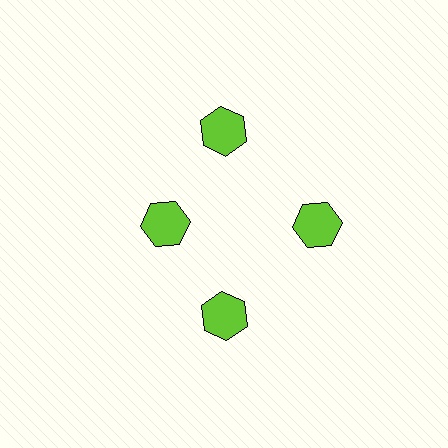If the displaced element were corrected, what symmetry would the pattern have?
It would have 4-fold rotational symmetry — the pattern would map onto itself every 90 degrees.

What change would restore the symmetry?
The symmetry would be restored by moving it outward, back onto the ring so that all 4 hexagons sit at equal angles and equal distance from the center.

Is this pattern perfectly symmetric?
No. The 4 lime hexagons are arranged in a ring, but one element near the 9 o'clock position is pulled inward toward the center, breaking the 4-fold rotational symmetry.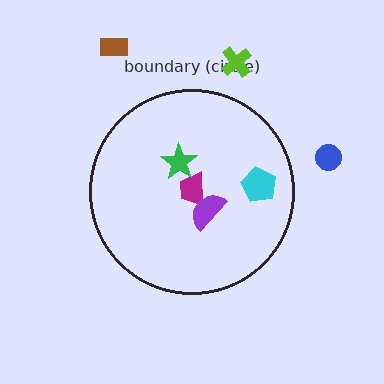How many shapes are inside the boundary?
4 inside, 3 outside.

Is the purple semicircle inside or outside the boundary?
Inside.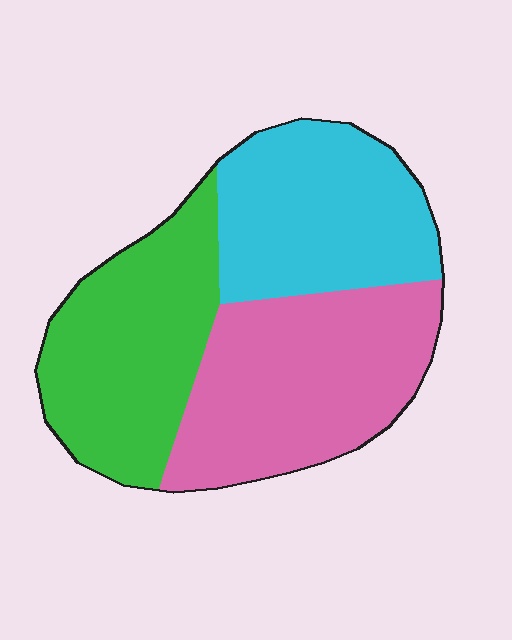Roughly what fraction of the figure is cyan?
Cyan takes up between a sixth and a third of the figure.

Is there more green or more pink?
Pink.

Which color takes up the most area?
Pink, at roughly 35%.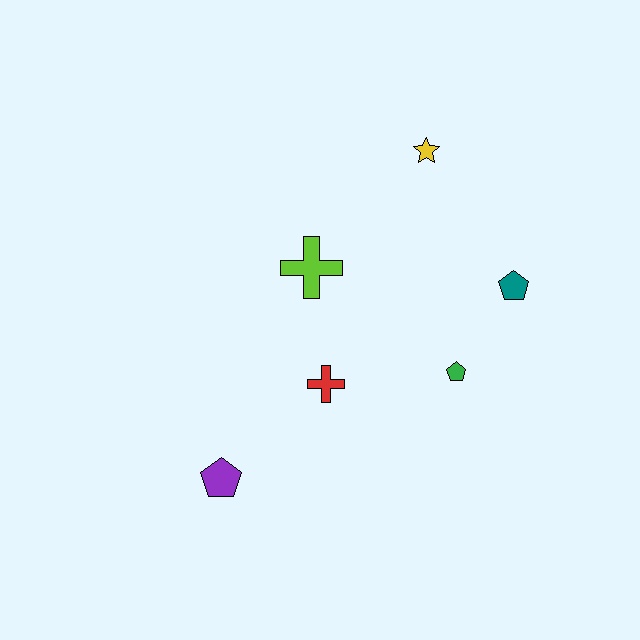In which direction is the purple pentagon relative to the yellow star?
The purple pentagon is below the yellow star.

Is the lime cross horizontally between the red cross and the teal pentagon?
No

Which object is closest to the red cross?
The lime cross is closest to the red cross.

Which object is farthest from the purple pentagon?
The yellow star is farthest from the purple pentagon.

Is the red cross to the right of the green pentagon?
No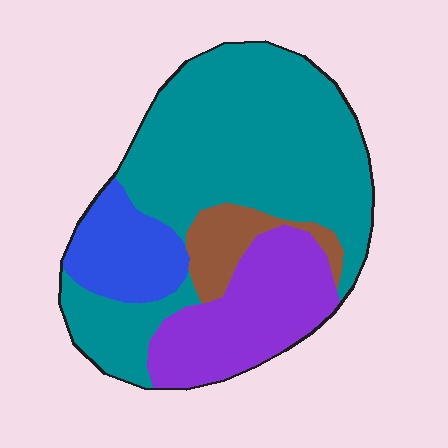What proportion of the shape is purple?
Purple takes up less than a quarter of the shape.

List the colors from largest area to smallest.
From largest to smallest: teal, purple, blue, brown.